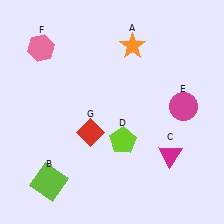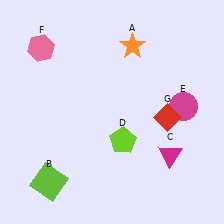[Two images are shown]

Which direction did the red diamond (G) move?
The red diamond (G) moved right.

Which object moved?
The red diamond (G) moved right.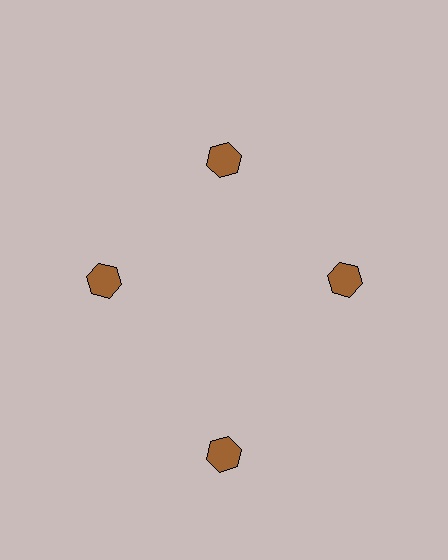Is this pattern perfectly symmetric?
No. The 4 brown hexagons are arranged in a ring, but one element near the 6 o'clock position is pushed outward from the center, breaking the 4-fold rotational symmetry.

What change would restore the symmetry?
The symmetry would be restored by moving it inward, back onto the ring so that all 4 hexagons sit at equal angles and equal distance from the center.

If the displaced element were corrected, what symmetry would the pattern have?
It would have 4-fold rotational symmetry — the pattern would map onto itself every 90 degrees.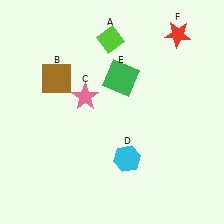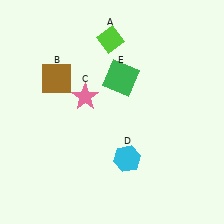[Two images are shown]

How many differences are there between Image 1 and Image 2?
There is 1 difference between the two images.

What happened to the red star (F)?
The red star (F) was removed in Image 2. It was in the top-right area of Image 1.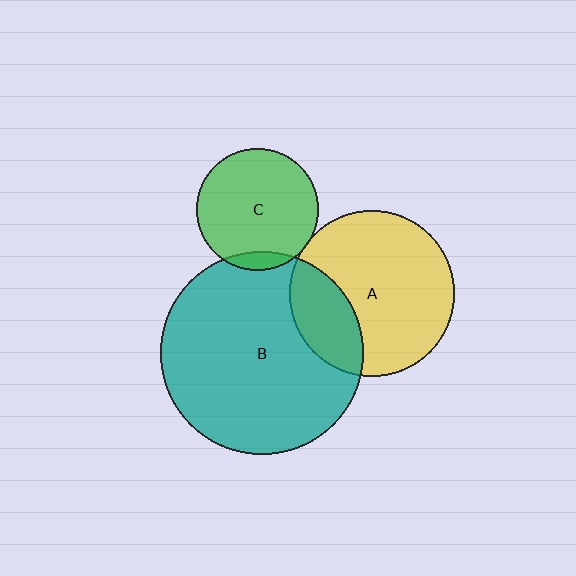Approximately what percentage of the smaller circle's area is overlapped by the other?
Approximately 25%.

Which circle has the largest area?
Circle B (teal).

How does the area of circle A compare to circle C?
Approximately 1.8 times.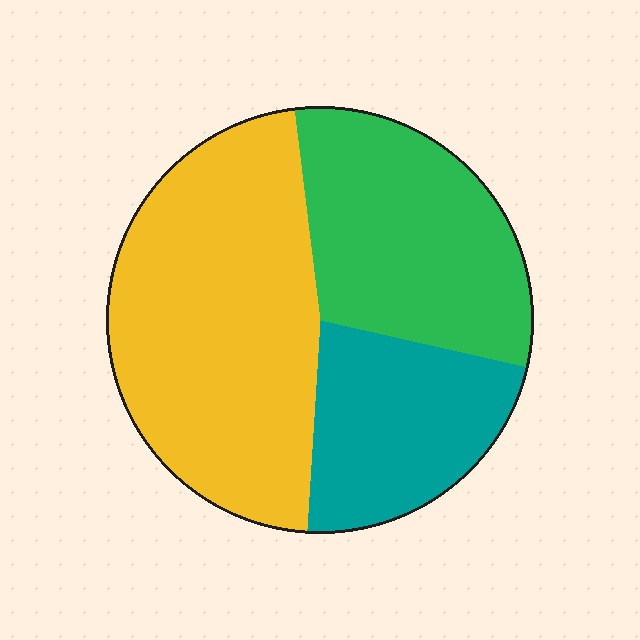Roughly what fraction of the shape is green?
Green covers 30% of the shape.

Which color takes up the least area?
Teal, at roughly 20%.